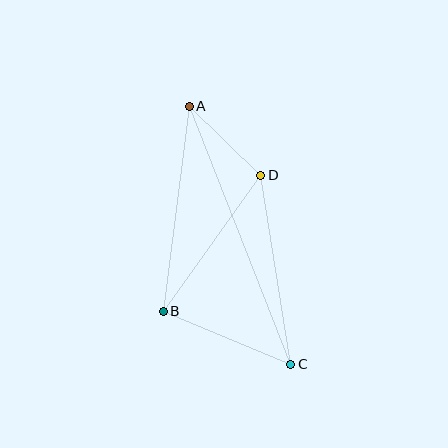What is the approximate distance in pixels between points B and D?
The distance between B and D is approximately 167 pixels.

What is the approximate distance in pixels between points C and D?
The distance between C and D is approximately 191 pixels.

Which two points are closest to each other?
Points A and D are closest to each other.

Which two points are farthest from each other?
Points A and C are farthest from each other.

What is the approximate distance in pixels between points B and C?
The distance between B and C is approximately 138 pixels.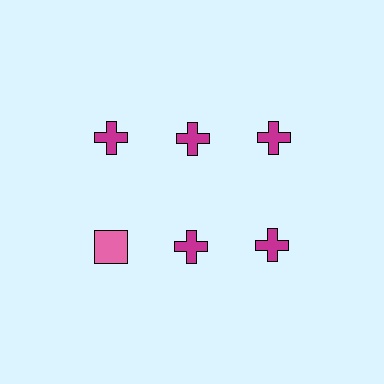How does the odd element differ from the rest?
It differs in both color (pink instead of magenta) and shape (square instead of cross).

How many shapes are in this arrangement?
There are 6 shapes arranged in a grid pattern.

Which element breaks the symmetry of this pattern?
The pink square in the second row, leftmost column breaks the symmetry. All other shapes are magenta crosses.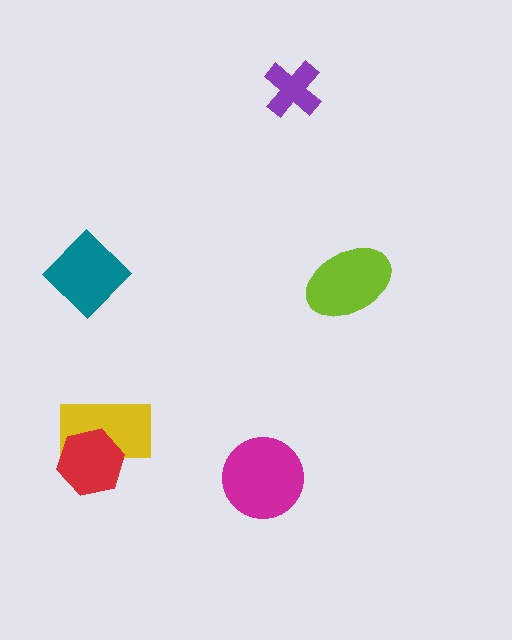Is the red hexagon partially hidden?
No, no other shape covers it.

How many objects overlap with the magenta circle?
0 objects overlap with the magenta circle.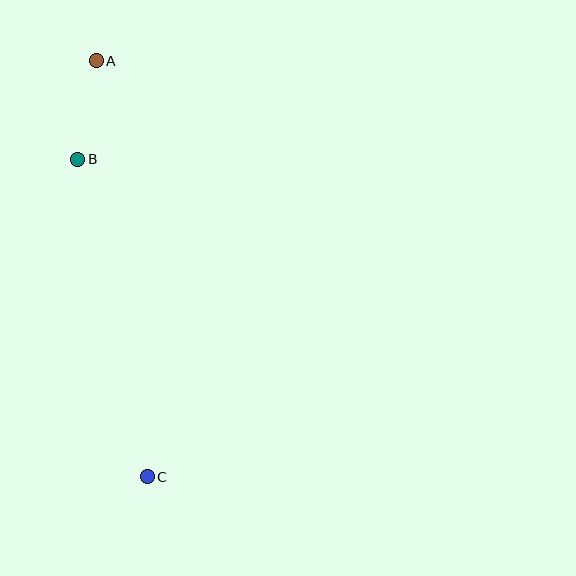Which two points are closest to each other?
Points A and B are closest to each other.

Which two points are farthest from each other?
Points A and C are farthest from each other.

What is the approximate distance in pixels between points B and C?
The distance between B and C is approximately 325 pixels.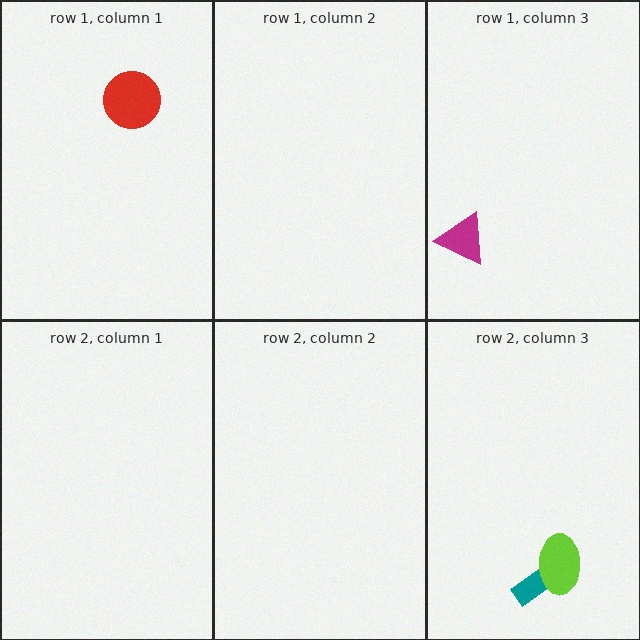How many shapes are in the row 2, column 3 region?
2.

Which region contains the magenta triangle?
The row 1, column 3 region.